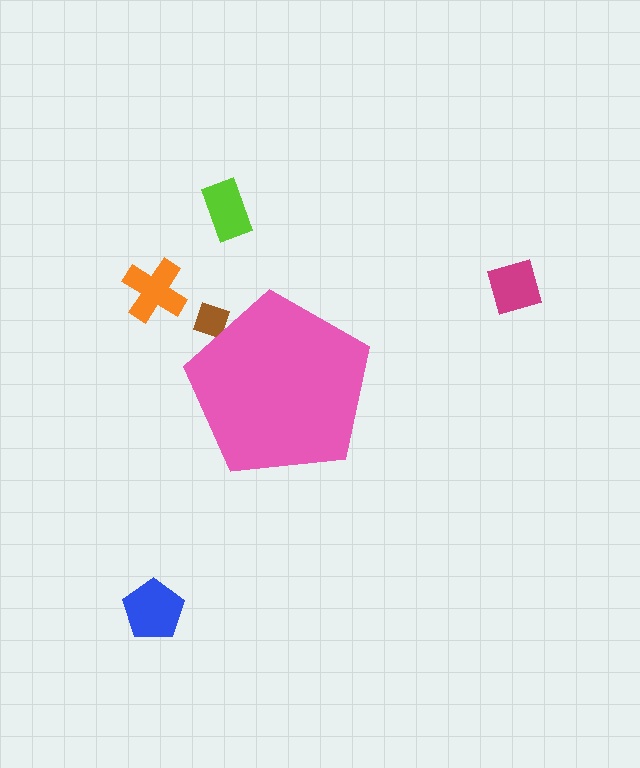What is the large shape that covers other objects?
A pink pentagon.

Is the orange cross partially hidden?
No, the orange cross is fully visible.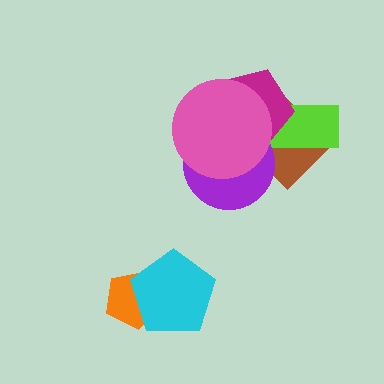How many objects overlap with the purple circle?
3 objects overlap with the purple circle.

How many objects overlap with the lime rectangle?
2 objects overlap with the lime rectangle.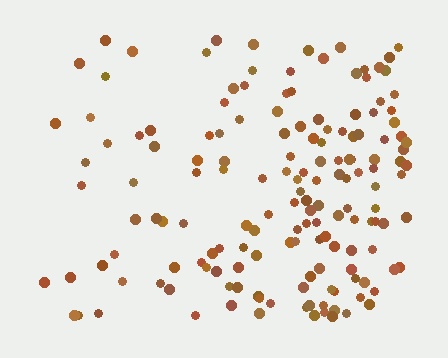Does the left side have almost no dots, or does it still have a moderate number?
Still a moderate number, just noticeably fewer than the right.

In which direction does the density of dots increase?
From left to right, with the right side densest.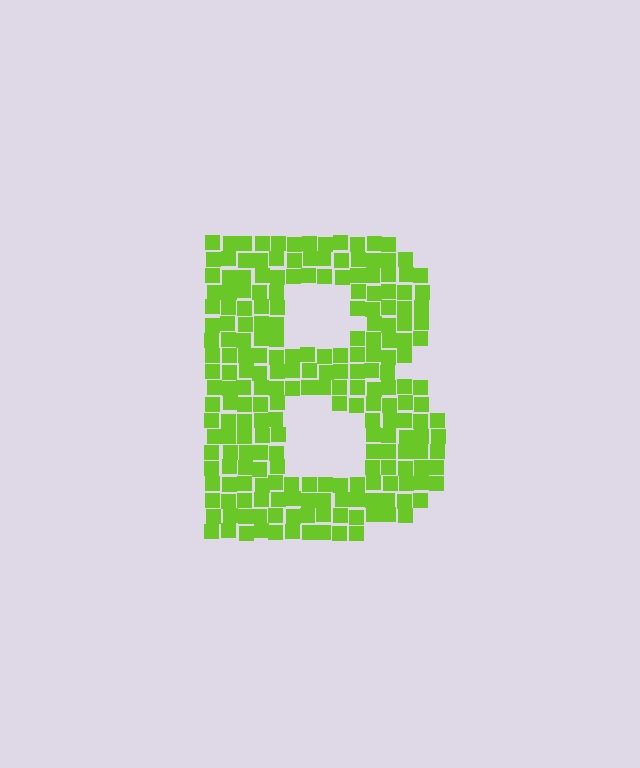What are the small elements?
The small elements are squares.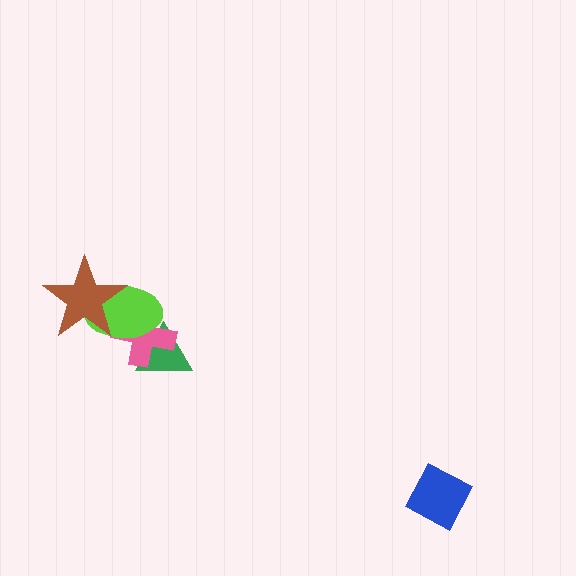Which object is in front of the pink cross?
The lime ellipse is in front of the pink cross.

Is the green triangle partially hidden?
Yes, it is partially covered by another shape.